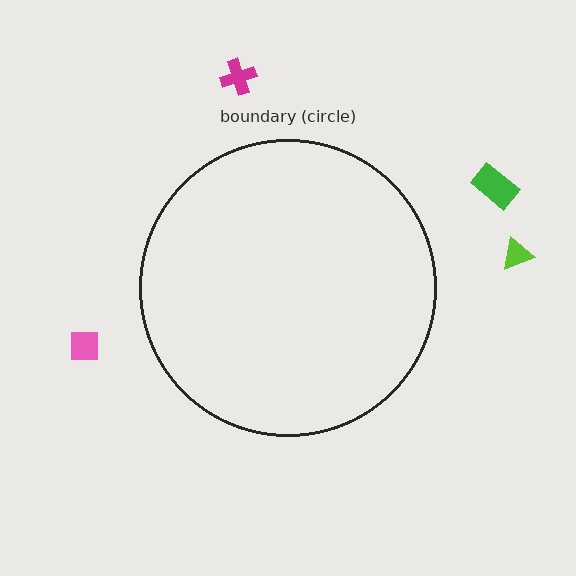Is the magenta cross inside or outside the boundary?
Outside.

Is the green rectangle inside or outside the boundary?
Outside.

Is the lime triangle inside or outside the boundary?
Outside.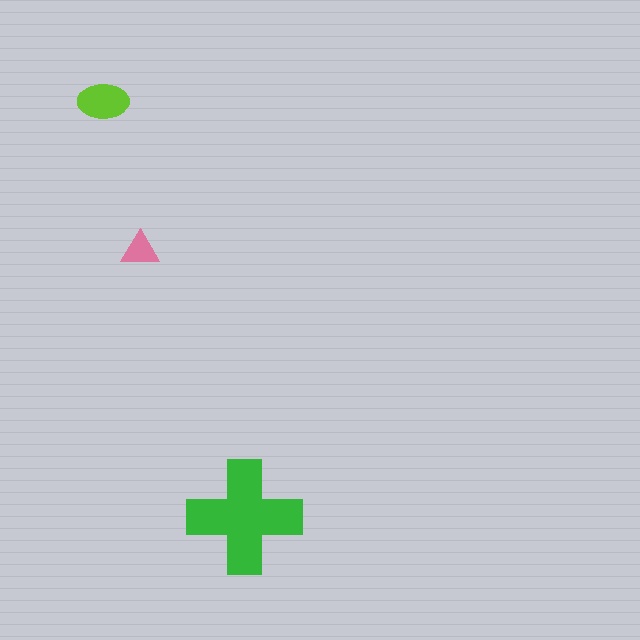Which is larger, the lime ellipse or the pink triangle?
The lime ellipse.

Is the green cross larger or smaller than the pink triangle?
Larger.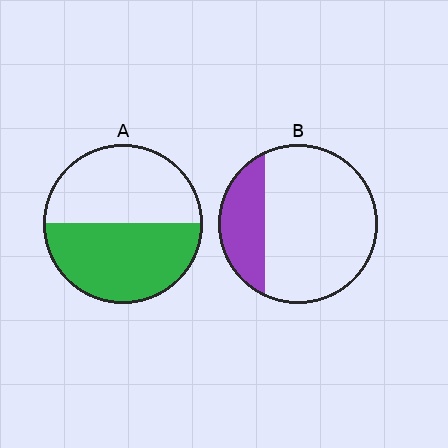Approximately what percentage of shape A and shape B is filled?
A is approximately 50% and B is approximately 25%.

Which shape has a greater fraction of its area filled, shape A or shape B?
Shape A.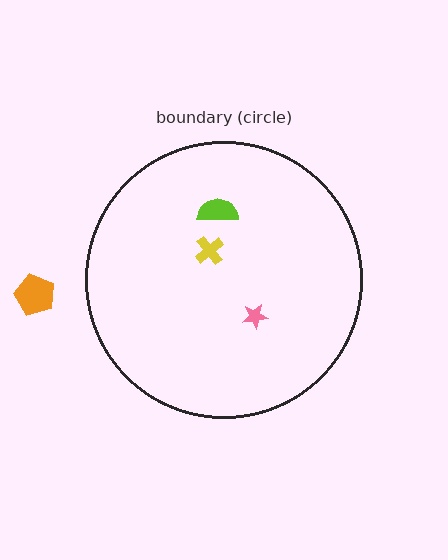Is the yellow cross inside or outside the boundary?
Inside.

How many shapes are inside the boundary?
3 inside, 1 outside.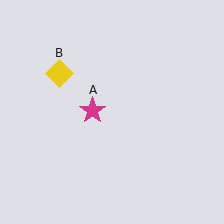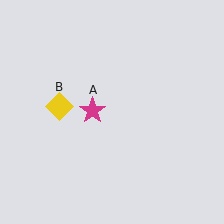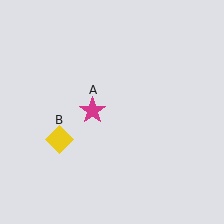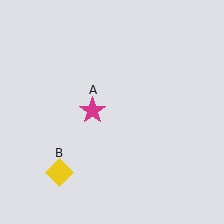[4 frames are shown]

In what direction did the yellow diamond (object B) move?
The yellow diamond (object B) moved down.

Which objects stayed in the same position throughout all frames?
Magenta star (object A) remained stationary.